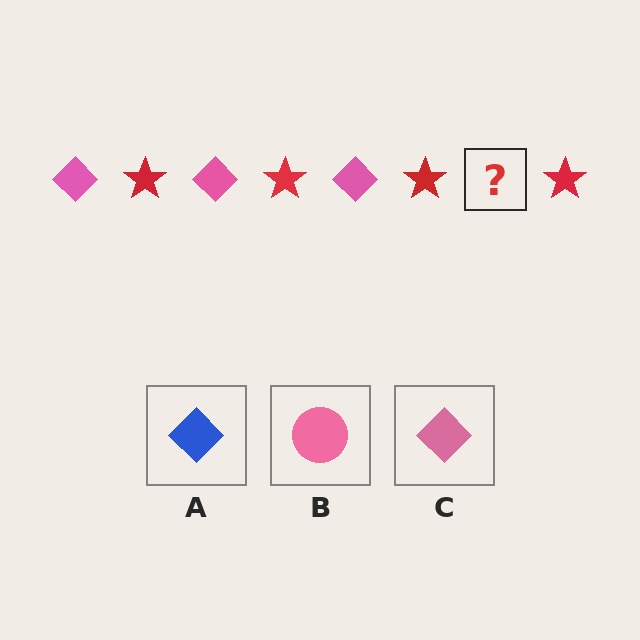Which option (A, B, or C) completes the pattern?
C.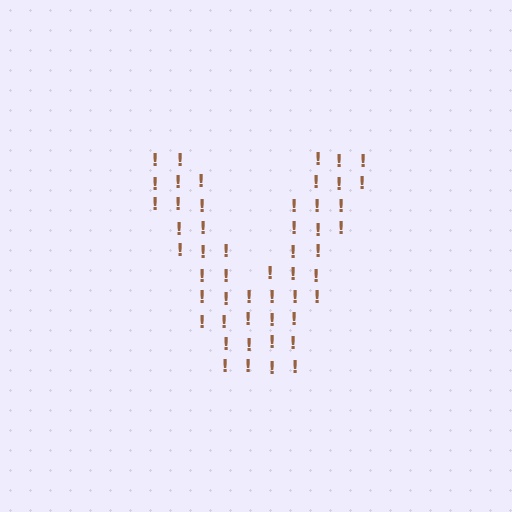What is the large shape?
The large shape is the letter V.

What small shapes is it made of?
It is made of small exclamation marks.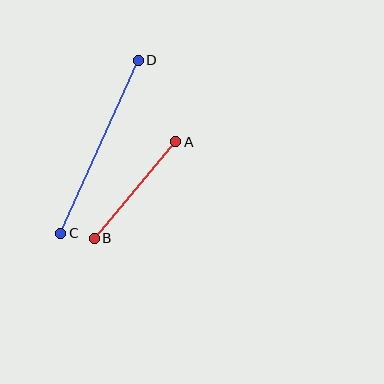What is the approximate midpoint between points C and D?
The midpoint is at approximately (100, 147) pixels.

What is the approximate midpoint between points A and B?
The midpoint is at approximately (135, 190) pixels.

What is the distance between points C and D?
The distance is approximately 190 pixels.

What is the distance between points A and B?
The distance is approximately 127 pixels.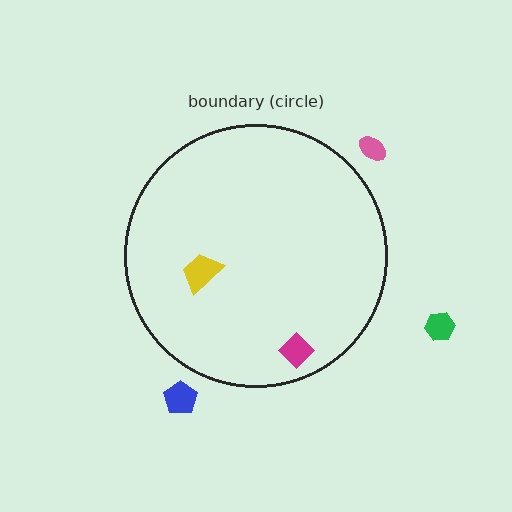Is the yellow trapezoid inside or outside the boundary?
Inside.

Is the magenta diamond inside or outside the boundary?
Inside.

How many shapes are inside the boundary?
2 inside, 3 outside.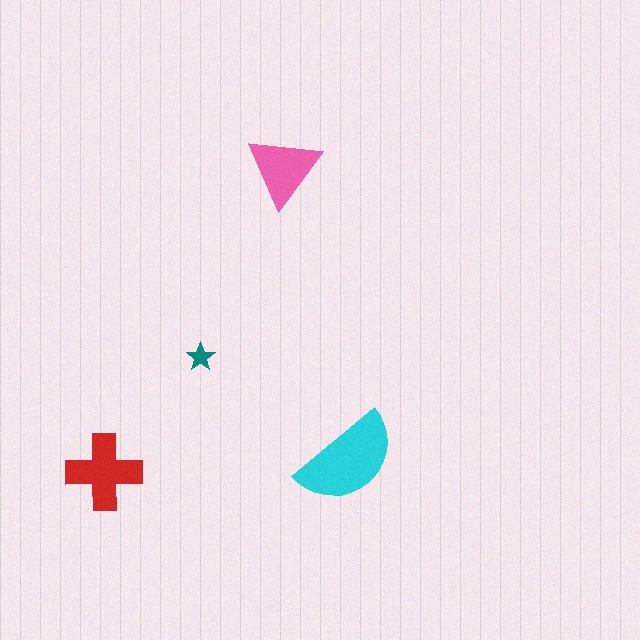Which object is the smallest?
The teal star.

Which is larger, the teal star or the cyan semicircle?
The cyan semicircle.